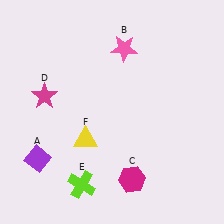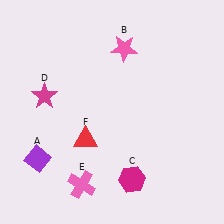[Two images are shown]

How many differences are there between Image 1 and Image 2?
There are 2 differences between the two images.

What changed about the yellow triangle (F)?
In Image 1, F is yellow. In Image 2, it changed to red.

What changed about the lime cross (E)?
In Image 1, E is lime. In Image 2, it changed to pink.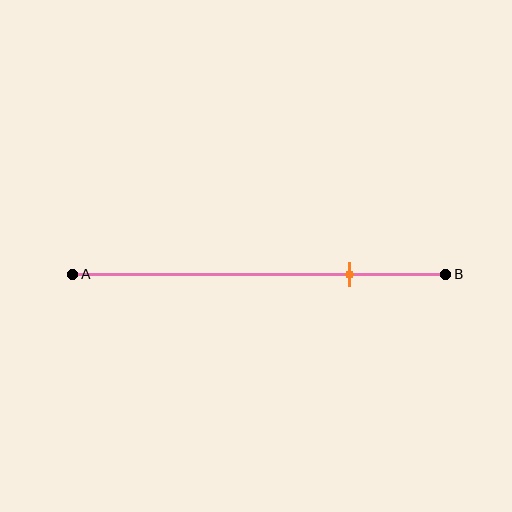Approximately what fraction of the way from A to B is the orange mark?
The orange mark is approximately 75% of the way from A to B.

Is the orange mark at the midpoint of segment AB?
No, the mark is at about 75% from A, not at the 50% midpoint.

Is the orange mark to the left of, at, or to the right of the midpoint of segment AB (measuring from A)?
The orange mark is to the right of the midpoint of segment AB.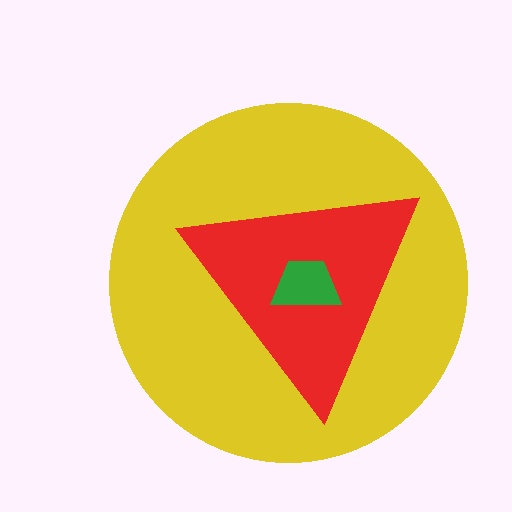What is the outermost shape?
The yellow circle.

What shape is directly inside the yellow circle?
The red triangle.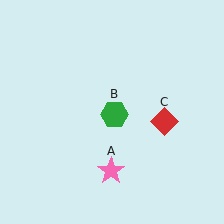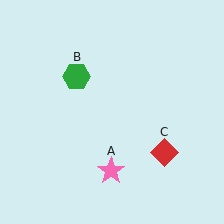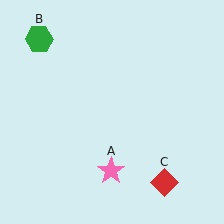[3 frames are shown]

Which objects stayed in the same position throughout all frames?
Pink star (object A) remained stationary.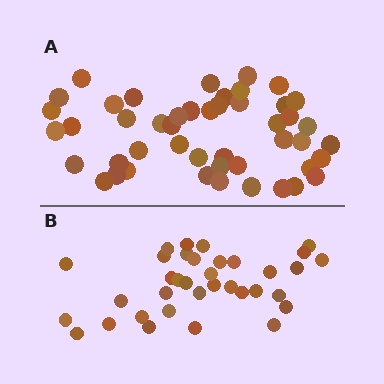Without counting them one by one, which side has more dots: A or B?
Region A (the top region) has more dots.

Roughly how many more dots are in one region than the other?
Region A has roughly 12 or so more dots than region B.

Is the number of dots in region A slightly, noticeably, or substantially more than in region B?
Region A has noticeably more, but not dramatically so. The ratio is roughly 1.3 to 1.